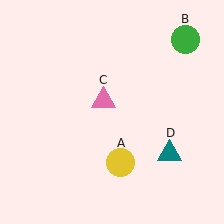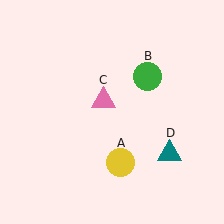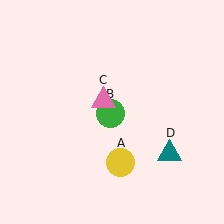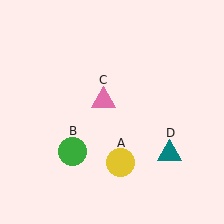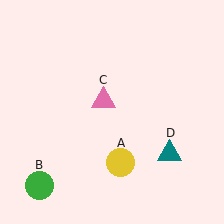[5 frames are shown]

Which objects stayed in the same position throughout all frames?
Yellow circle (object A) and pink triangle (object C) and teal triangle (object D) remained stationary.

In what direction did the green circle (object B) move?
The green circle (object B) moved down and to the left.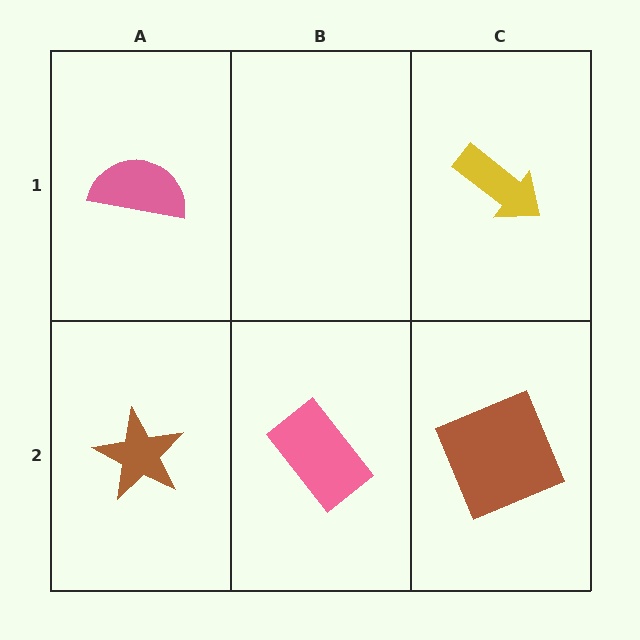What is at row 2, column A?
A brown star.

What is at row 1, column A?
A pink semicircle.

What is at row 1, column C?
A yellow arrow.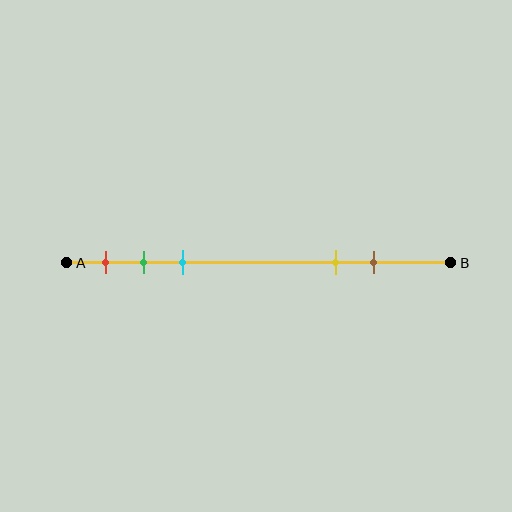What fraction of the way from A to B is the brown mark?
The brown mark is approximately 80% (0.8) of the way from A to B.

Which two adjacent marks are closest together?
The green and cyan marks are the closest adjacent pair.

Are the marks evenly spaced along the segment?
No, the marks are not evenly spaced.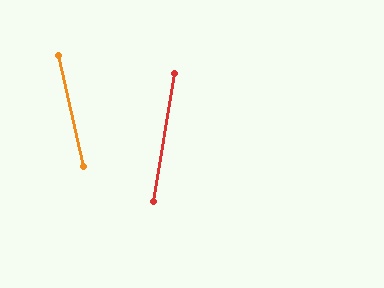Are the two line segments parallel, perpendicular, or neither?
Neither parallel nor perpendicular — they differ by about 22°.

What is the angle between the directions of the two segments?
Approximately 22 degrees.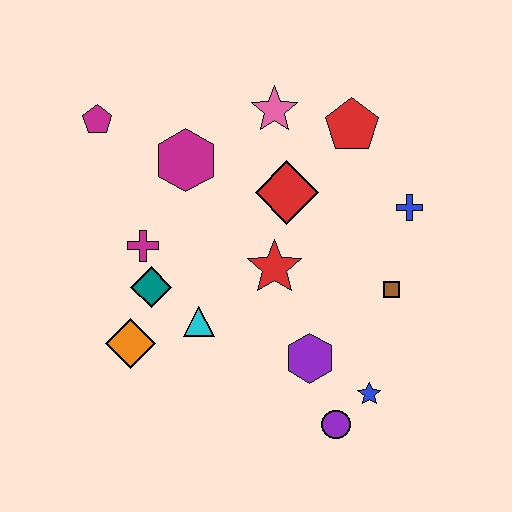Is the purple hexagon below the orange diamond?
Yes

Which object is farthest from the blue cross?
The magenta pentagon is farthest from the blue cross.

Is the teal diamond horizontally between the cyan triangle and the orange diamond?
Yes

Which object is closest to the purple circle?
The blue star is closest to the purple circle.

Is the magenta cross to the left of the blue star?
Yes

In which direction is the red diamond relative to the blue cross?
The red diamond is to the left of the blue cross.